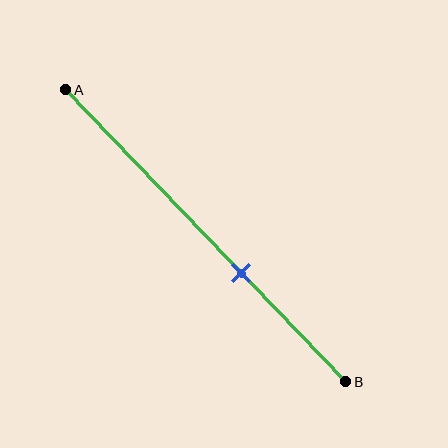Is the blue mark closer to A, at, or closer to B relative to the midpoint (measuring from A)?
The blue mark is closer to point B than the midpoint of segment AB.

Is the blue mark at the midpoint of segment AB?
No, the mark is at about 65% from A, not at the 50% midpoint.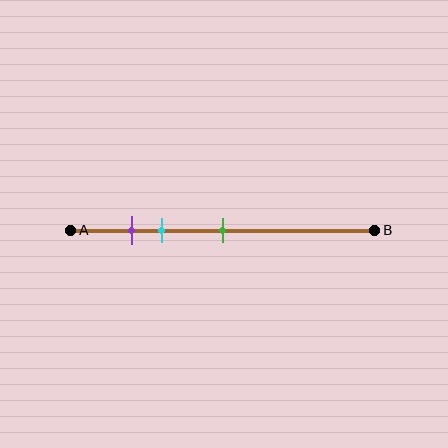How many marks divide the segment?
There are 3 marks dividing the segment.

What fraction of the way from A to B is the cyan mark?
The cyan mark is approximately 30% (0.3) of the way from A to B.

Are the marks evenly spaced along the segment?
No, the marks are not evenly spaced.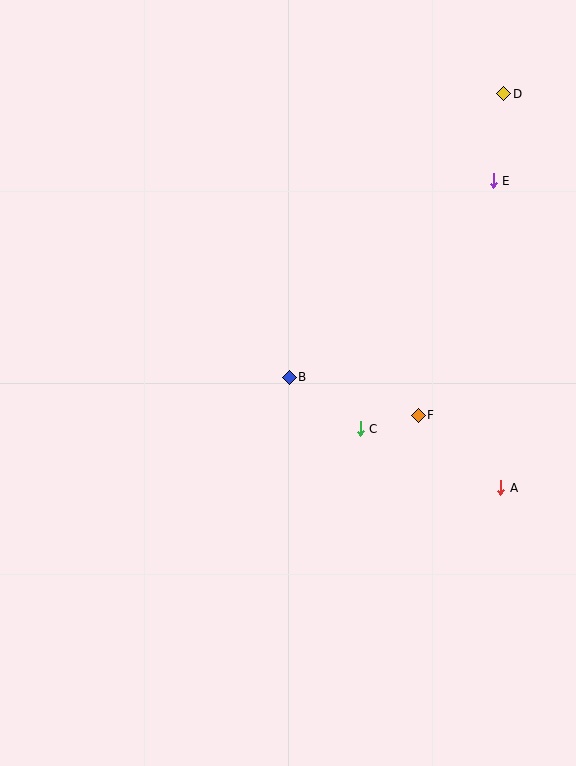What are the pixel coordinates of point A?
Point A is at (501, 488).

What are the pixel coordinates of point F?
Point F is at (418, 415).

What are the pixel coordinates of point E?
Point E is at (493, 181).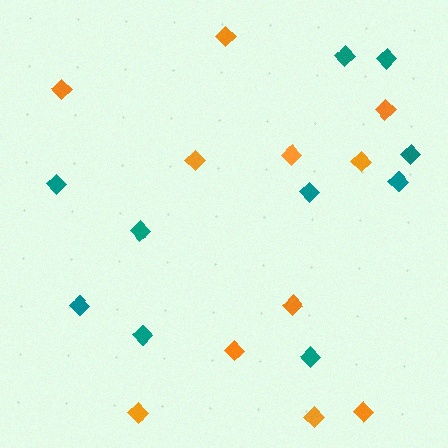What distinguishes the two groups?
There are 2 groups: one group of orange diamonds (11) and one group of teal diamonds (10).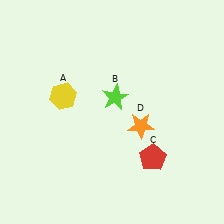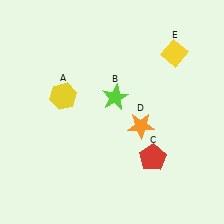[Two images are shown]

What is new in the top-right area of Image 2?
A yellow diamond (E) was added in the top-right area of Image 2.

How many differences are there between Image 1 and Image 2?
There is 1 difference between the two images.